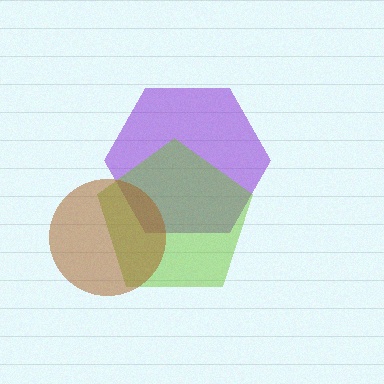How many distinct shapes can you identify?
There are 3 distinct shapes: a purple hexagon, a lime pentagon, a brown circle.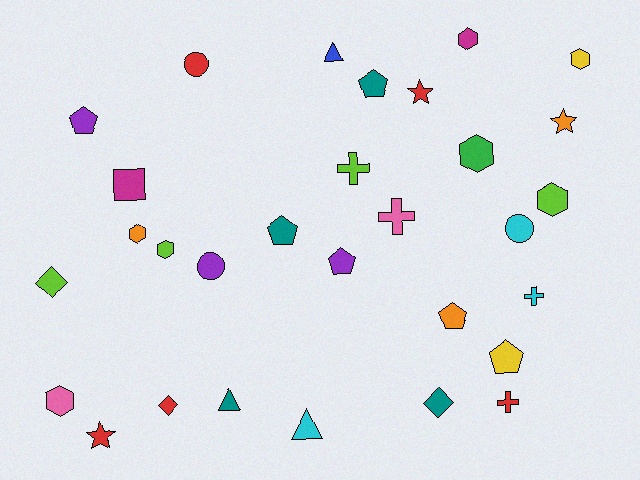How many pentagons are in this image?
There are 6 pentagons.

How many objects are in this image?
There are 30 objects.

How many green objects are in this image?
There is 1 green object.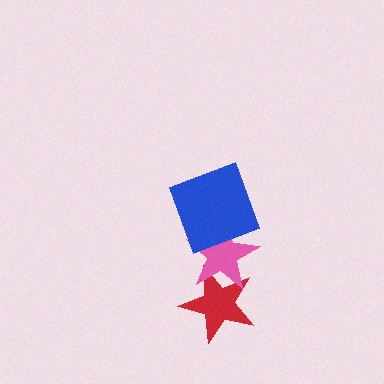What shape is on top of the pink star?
The blue square is on top of the pink star.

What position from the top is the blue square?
The blue square is 1st from the top.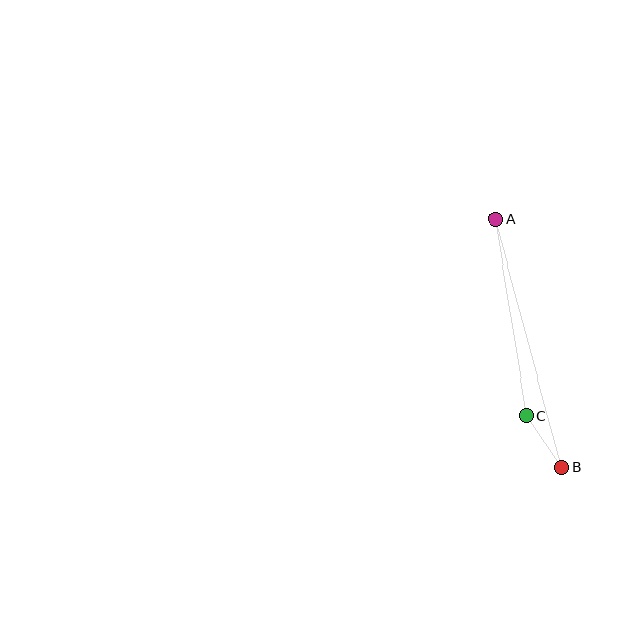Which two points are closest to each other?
Points B and C are closest to each other.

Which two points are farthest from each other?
Points A and B are farthest from each other.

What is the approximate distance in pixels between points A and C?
The distance between A and C is approximately 199 pixels.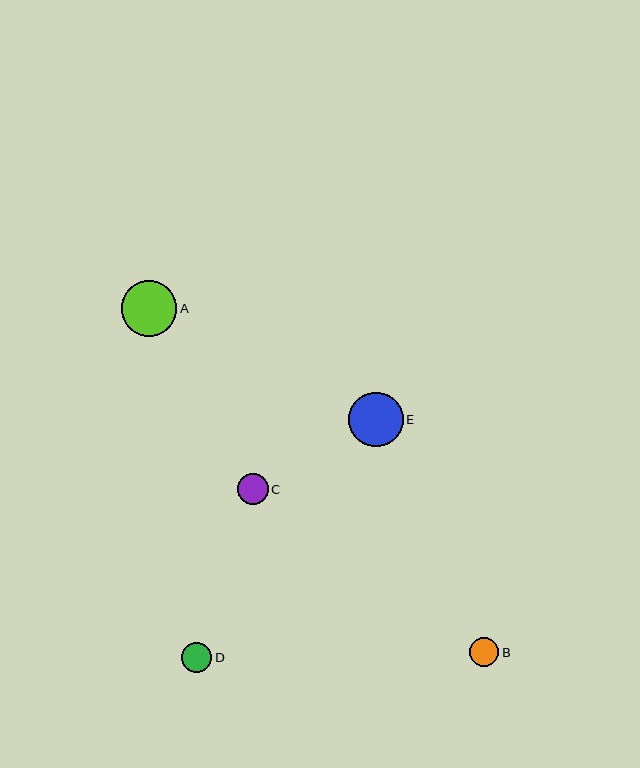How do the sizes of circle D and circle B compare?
Circle D and circle B are approximately the same size.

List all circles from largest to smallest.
From largest to smallest: A, E, C, D, B.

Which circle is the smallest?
Circle B is the smallest with a size of approximately 30 pixels.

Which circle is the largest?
Circle A is the largest with a size of approximately 55 pixels.